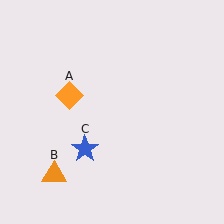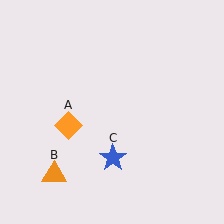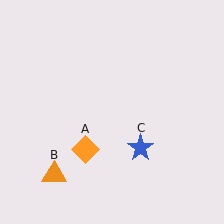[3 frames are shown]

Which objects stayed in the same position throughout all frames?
Orange triangle (object B) remained stationary.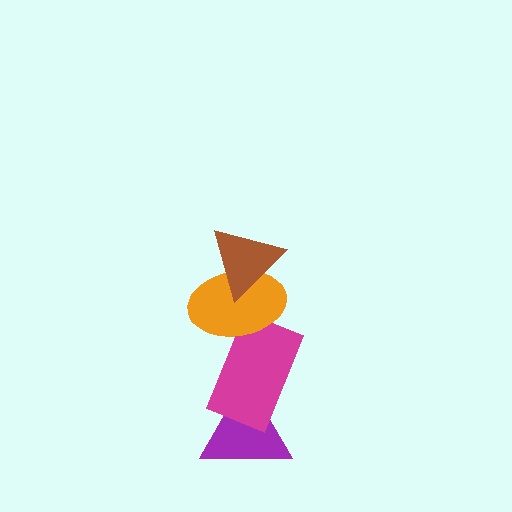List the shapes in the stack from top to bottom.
From top to bottom: the brown triangle, the orange ellipse, the magenta rectangle, the purple triangle.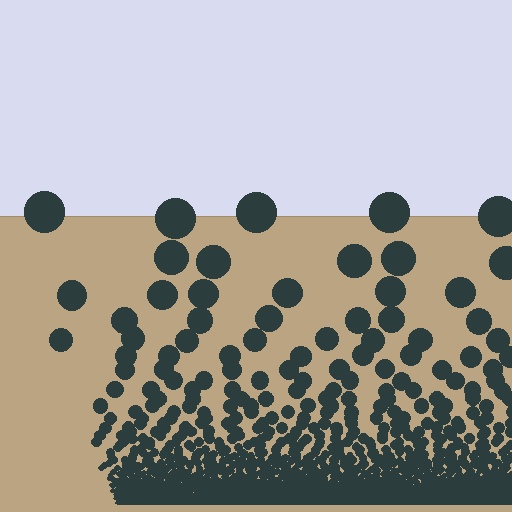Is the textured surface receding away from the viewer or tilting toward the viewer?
The surface appears to tilt toward the viewer. Texture elements get larger and sparser toward the top.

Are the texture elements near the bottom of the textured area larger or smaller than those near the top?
Smaller. The gradient is inverted — elements near the bottom are smaller and denser.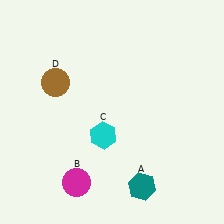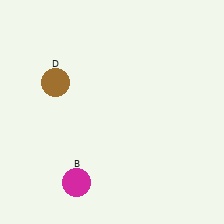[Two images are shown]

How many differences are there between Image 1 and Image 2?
There are 2 differences between the two images.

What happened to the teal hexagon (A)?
The teal hexagon (A) was removed in Image 2. It was in the bottom-right area of Image 1.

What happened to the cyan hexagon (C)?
The cyan hexagon (C) was removed in Image 2. It was in the bottom-left area of Image 1.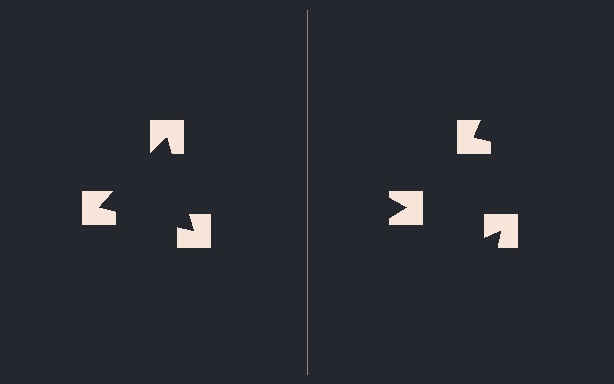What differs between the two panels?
The notched squares are positioned identically on both sides; only the wedge orientations differ. On the left they align to a triangle; on the right they are misaligned.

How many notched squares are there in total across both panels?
6 — 3 on each side.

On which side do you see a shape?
An illusory triangle appears on the left side. On the right side the wedge cuts are rotated, so no coherent shape forms.